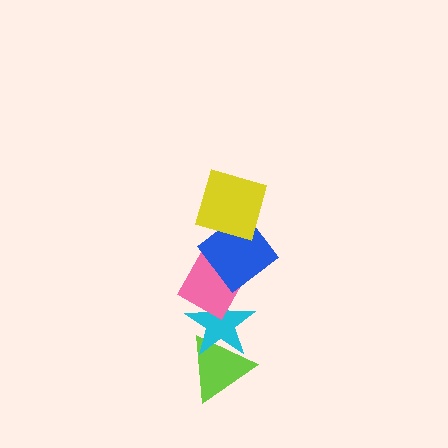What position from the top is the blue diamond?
The blue diamond is 2nd from the top.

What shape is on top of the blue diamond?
The yellow square is on top of the blue diamond.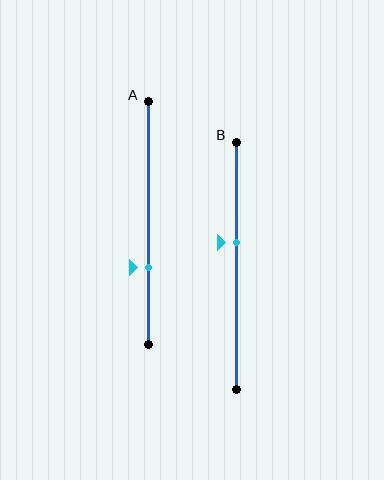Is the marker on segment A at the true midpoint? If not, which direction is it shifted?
No, the marker on segment A is shifted downward by about 18% of the segment length.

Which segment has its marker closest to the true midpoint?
Segment B has its marker closest to the true midpoint.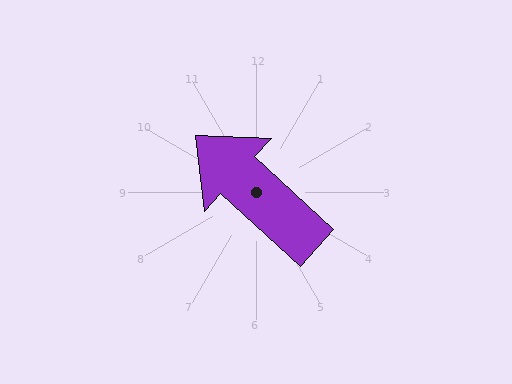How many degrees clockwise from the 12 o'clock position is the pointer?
Approximately 313 degrees.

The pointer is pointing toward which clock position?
Roughly 10 o'clock.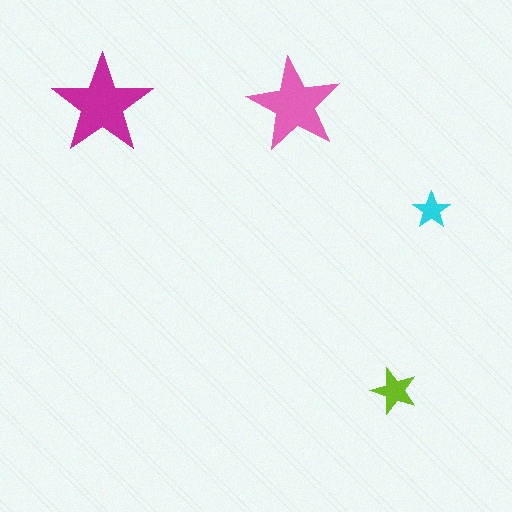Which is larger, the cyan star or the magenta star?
The magenta one.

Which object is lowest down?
The lime star is bottommost.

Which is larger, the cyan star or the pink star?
The pink one.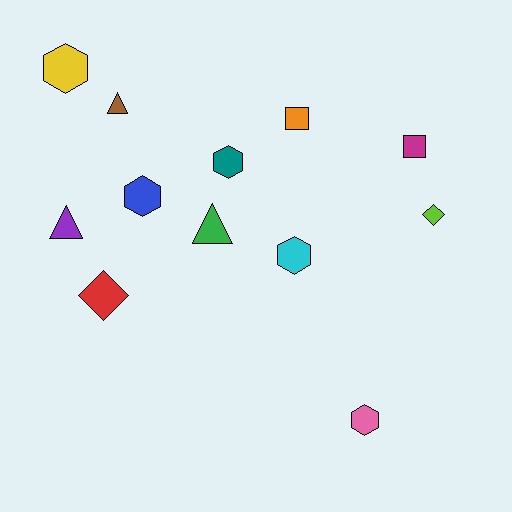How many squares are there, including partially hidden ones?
There are 2 squares.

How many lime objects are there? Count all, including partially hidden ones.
There is 1 lime object.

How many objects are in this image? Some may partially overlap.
There are 12 objects.